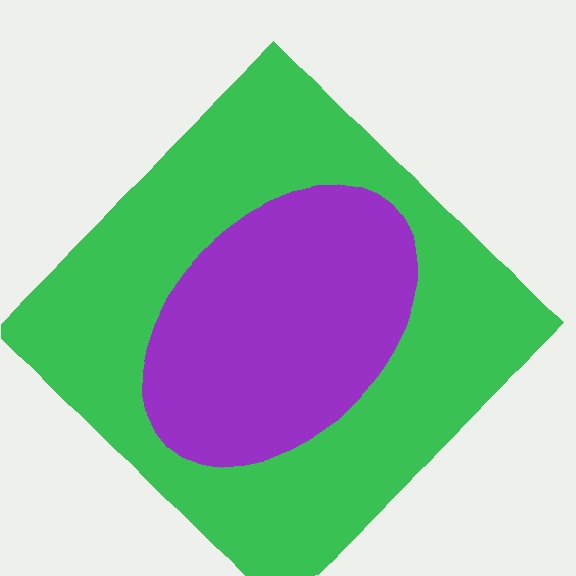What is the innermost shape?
The purple ellipse.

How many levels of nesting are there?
2.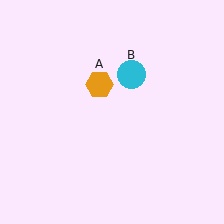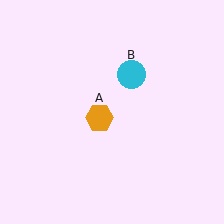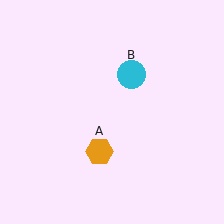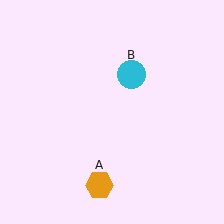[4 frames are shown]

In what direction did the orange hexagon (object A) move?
The orange hexagon (object A) moved down.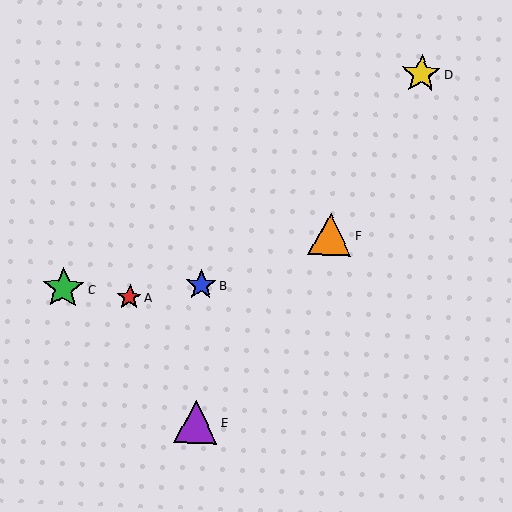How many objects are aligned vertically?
2 objects (B, E) are aligned vertically.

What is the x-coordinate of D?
Object D is at x≈421.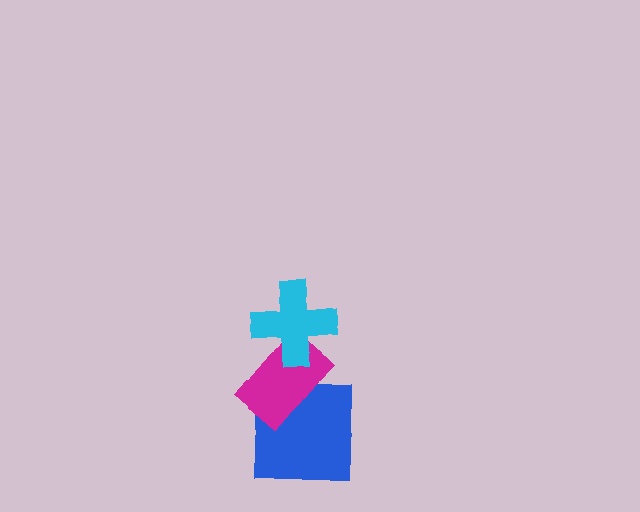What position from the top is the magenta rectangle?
The magenta rectangle is 2nd from the top.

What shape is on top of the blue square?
The magenta rectangle is on top of the blue square.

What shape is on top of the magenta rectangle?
The cyan cross is on top of the magenta rectangle.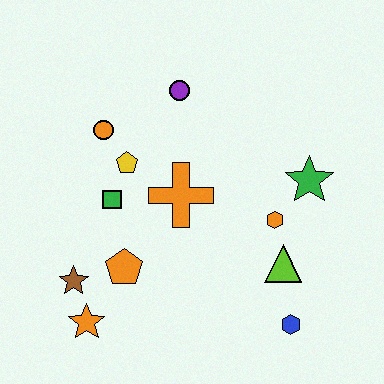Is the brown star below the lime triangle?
Yes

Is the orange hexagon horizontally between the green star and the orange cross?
Yes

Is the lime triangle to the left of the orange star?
No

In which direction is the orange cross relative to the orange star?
The orange cross is above the orange star.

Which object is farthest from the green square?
The blue hexagon is farthest from the green square.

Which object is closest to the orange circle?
The yellow pentagon is closest to the orange circle.